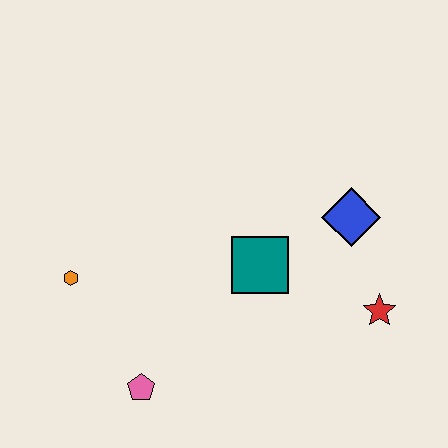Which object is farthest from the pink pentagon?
The blue diamond is farthest from the pink pentagon.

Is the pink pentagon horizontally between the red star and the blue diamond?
No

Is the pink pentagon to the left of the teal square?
Yes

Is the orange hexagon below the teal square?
Yes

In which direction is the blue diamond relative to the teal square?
The blue diamond is to the right of the teal square.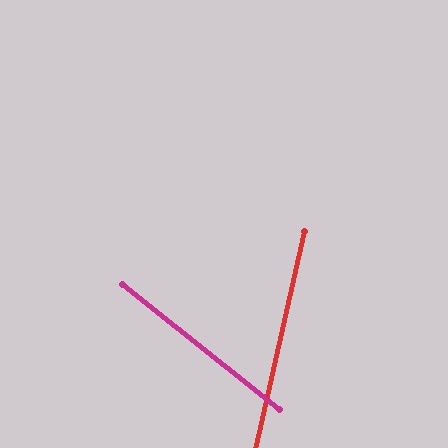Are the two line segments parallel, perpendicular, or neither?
Neither parallel nor perpendicular — they differ by about 64°.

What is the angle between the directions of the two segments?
Approximately 64 degrees.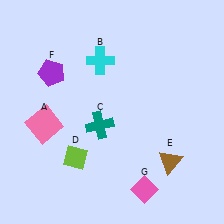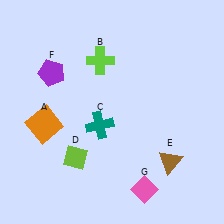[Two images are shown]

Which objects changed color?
A changed from pink to orange. B changed from cyan to lime.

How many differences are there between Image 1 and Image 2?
There are 2 differences between the two images.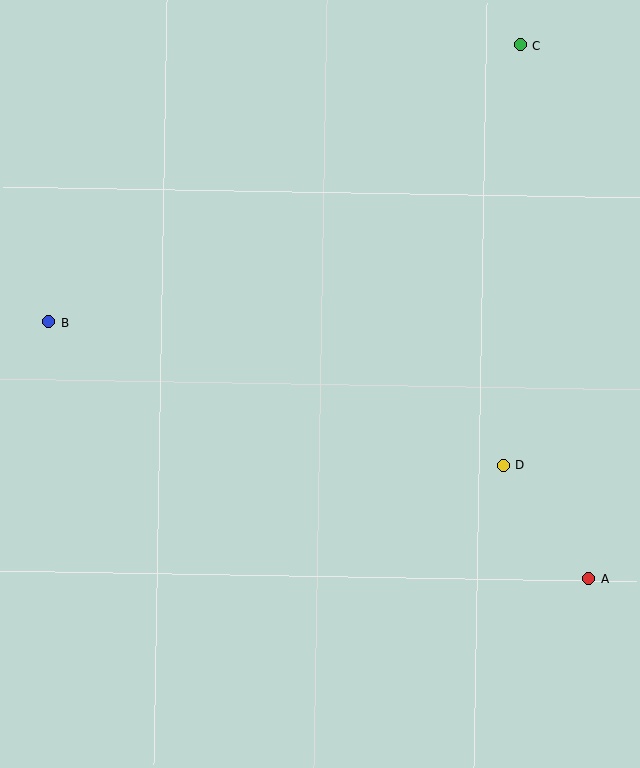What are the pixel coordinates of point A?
Point A is at (589, 579).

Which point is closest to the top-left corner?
Point B is closest to the top-left corner.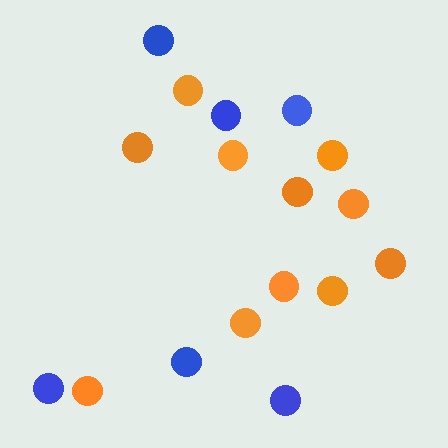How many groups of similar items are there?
There are 2 groups: one group of orange circles (11) and one group of blue circles (6).